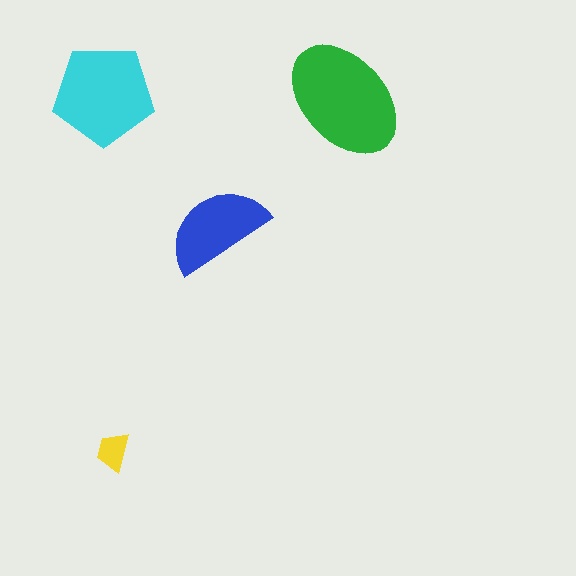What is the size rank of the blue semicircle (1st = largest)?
3rd.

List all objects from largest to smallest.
The green ellipse, the cyan pentagon, the blue semicircle, the yellow trapezoid.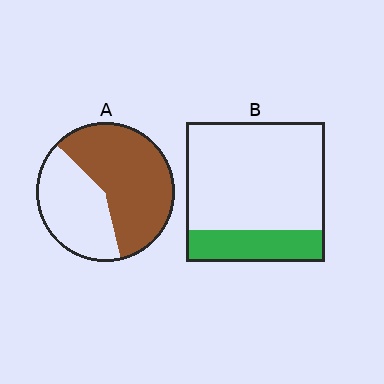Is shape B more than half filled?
No.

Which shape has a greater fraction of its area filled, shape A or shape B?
Shape A.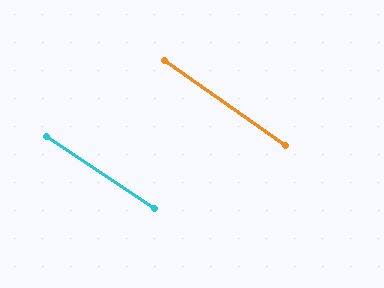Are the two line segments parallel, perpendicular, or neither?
Parallel — their directions differ by only 1.3°.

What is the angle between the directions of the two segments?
Approximately 1 degree.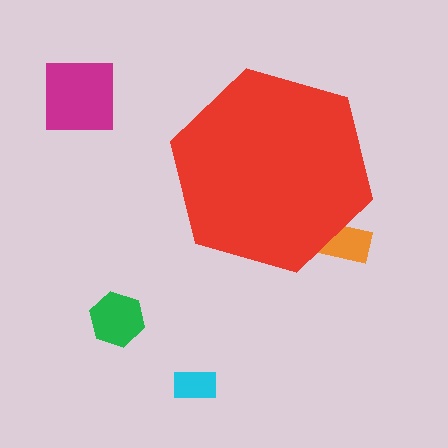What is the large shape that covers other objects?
A red hexagon.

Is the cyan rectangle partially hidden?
No, the cyan rectangle is fully visible.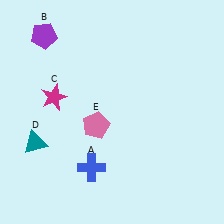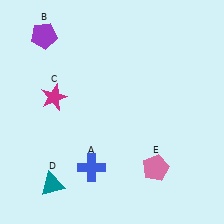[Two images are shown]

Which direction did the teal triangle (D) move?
The teal triangle (D) moved down.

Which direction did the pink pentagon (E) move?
The pink pentagon (E) moved right.